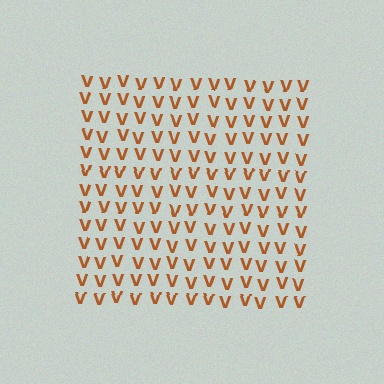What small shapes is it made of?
It is made of small letter V's.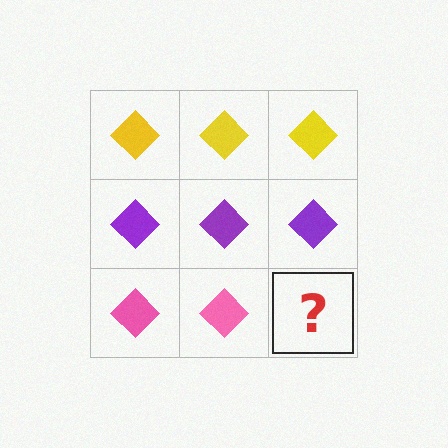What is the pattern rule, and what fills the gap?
The rule is that each row has a consistent color. The gap should be filled with a pink diamond.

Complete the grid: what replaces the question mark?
The question mark should be replaced with a pink diamond.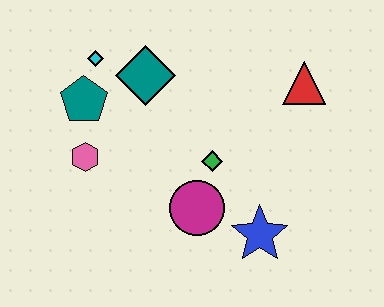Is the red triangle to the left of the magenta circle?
No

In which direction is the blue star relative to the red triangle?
The blue star is below the red triangle.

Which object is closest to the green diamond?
The magenta circle is closest to the green diamond.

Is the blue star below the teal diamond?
Yes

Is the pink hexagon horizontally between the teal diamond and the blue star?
No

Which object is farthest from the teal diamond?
The blue star is farthest from the teal diamond.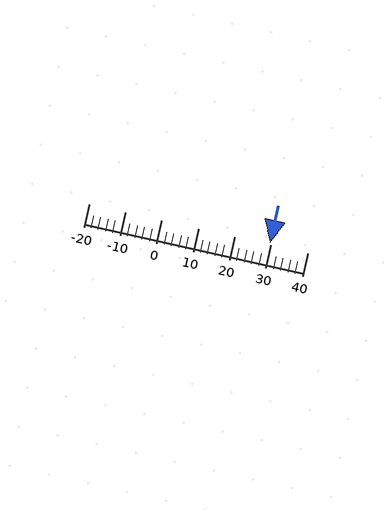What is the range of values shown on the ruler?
The ruler shows values from -20 to 40.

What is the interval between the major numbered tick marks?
The major tick marks are spaced 10 units apart.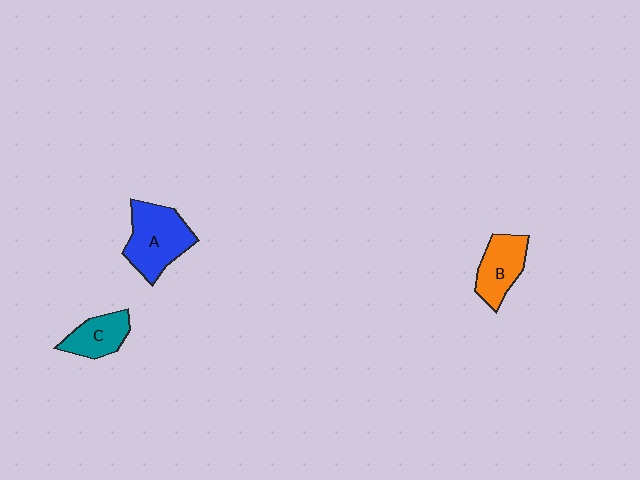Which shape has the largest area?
Shape A (blue).